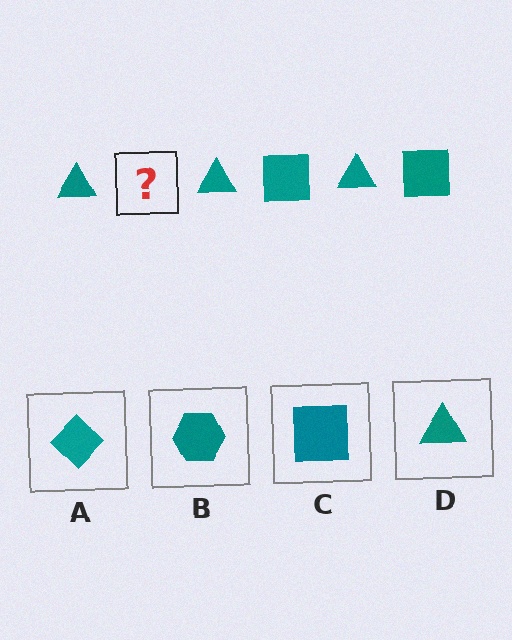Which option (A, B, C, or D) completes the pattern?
C.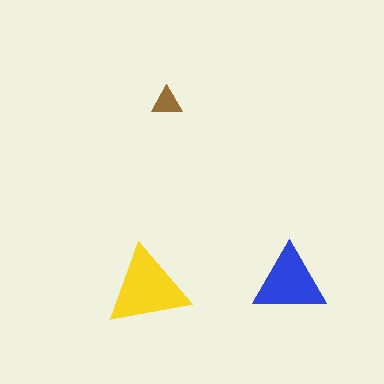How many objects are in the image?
There are 3 objects in the image.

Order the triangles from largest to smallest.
the yellow one, the blue one, the brown one.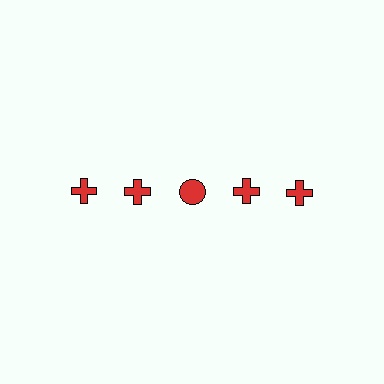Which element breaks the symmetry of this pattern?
The red circle in the top row, center column breaks the symmetry. All other shapes are red crosses.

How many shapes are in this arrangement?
There are 5 shapes arranged in a grid pattern.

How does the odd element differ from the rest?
It has a different shape: circle instead of cross.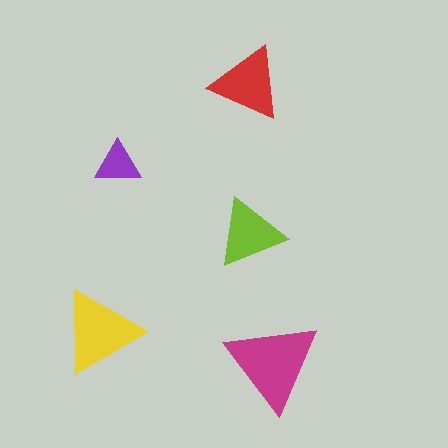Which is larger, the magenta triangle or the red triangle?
The magenta one.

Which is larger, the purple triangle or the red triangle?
The red one.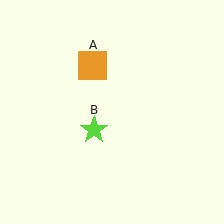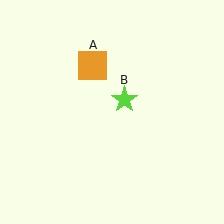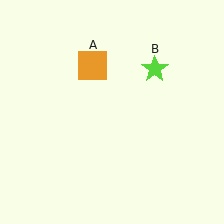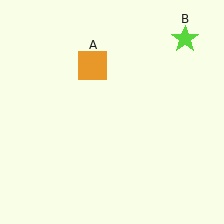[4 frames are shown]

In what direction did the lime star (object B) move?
The lime star (object B) moved up and to the right.